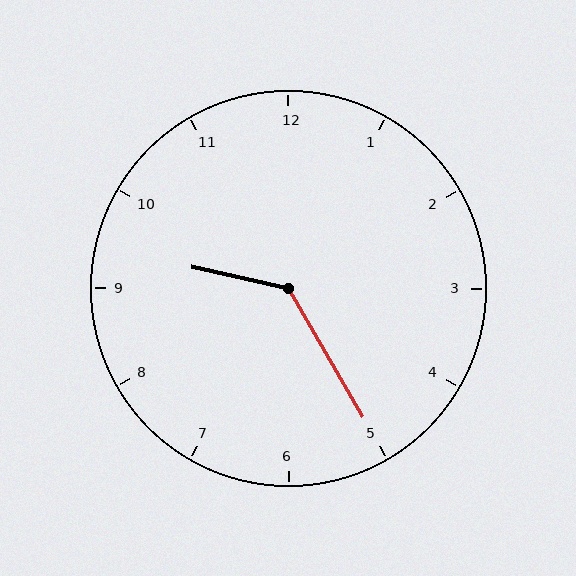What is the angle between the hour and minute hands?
Approximately 132 degrees.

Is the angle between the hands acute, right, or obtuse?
It is obtuse.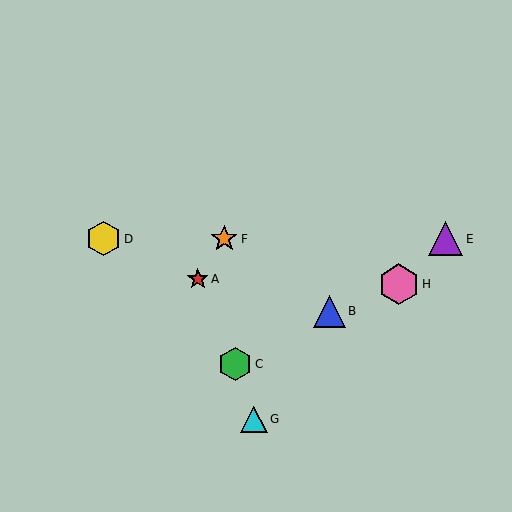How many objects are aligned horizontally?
3 objects (D, E, F) are aligned horizontally.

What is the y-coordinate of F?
Object F is at y≈239.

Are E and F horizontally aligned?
Yes, both are at y≈239.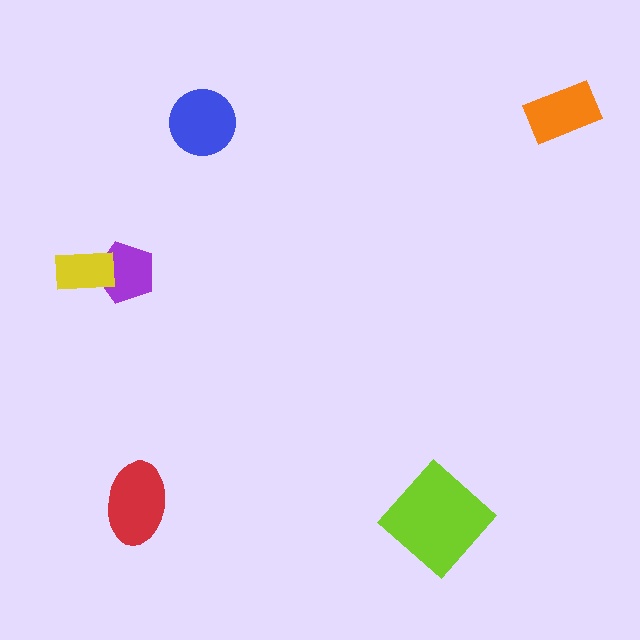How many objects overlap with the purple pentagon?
1 object overlaps with the purple pentagon.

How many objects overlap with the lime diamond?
0 objects overlap with the lime diamond.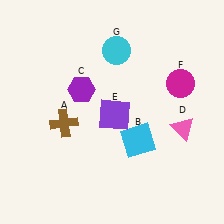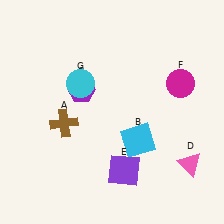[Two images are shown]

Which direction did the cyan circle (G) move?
The cyan circle (G) moved left.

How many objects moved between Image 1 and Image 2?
3 objects moved between the two images.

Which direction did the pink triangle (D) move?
The pink triangle (D) moved down.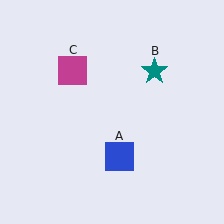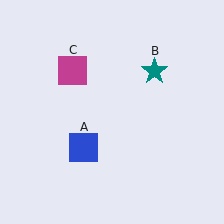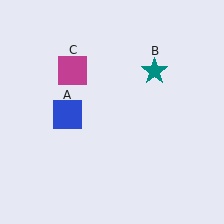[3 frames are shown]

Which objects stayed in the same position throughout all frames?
Teal star (object B) and magenta square (object C) remained stationary.